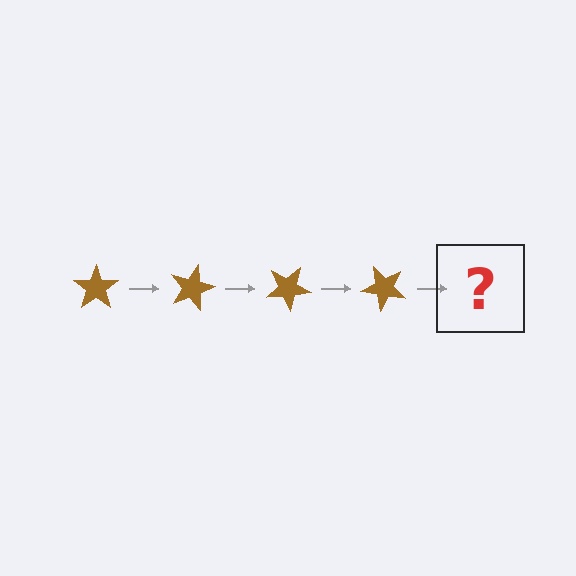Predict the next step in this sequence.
The next step is a brown star rotated 60 degrees.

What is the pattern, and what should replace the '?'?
The pattern is that the star rotates 15 degrees each step. The '?' should be a brown star rotated 60 degrees.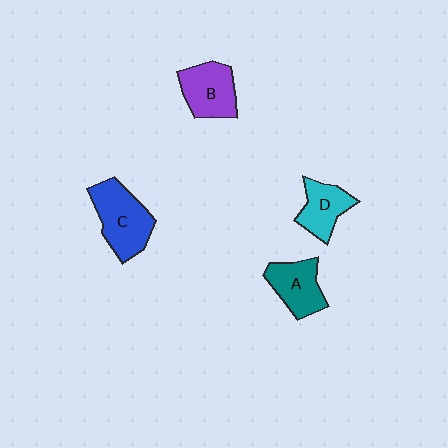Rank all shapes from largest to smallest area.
From largest to smallest: C (blue), B (purple), A (teal), D (cyan).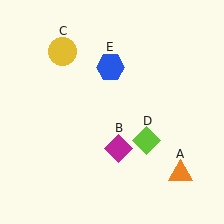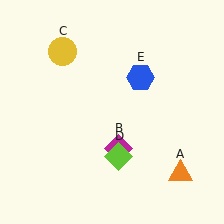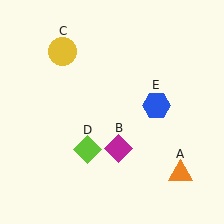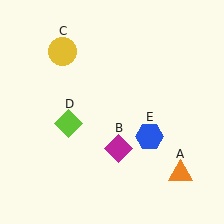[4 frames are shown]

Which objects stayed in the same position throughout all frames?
Orange triangle (object A) and magenta diamond (object B) and yellow circle (object C) remained stationary.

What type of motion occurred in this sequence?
The lime diamond (object D), blue hexagon (object E) rotated clockwise around the center of the scene.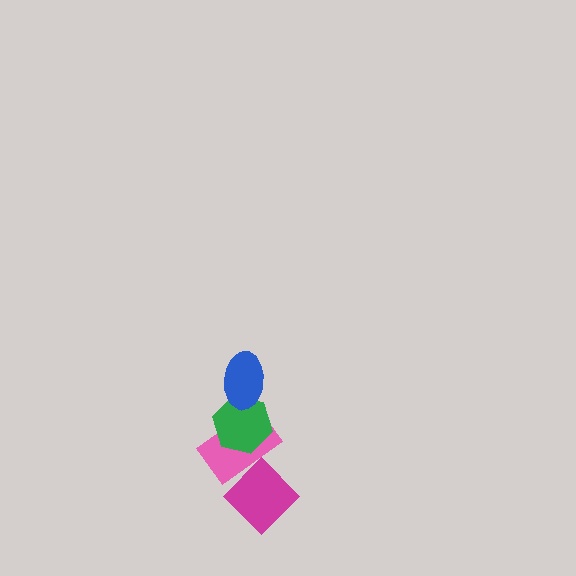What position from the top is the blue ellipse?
The blue ellipse is 1st from the top.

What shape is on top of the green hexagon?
The blue ellipse is on top of the green hexagon.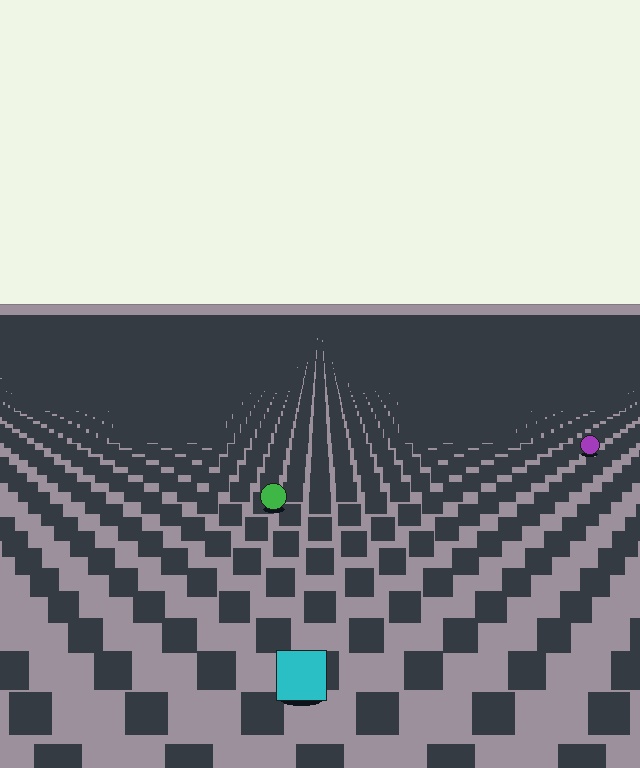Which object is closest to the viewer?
The cyan square is closest. The texture marks near it are larger and more spread out.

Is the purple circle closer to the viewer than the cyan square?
No. The cyan square is closer — you can tell from the texture gradient: the ground texture is coarser near it.